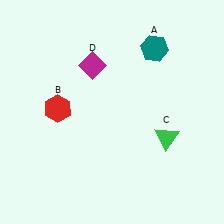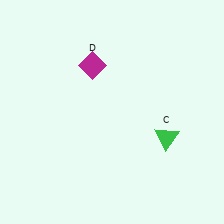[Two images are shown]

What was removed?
The red hexagon (B), the teal hexagon (A) were removed in Image 2.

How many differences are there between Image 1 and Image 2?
There are 2 differences between the two images.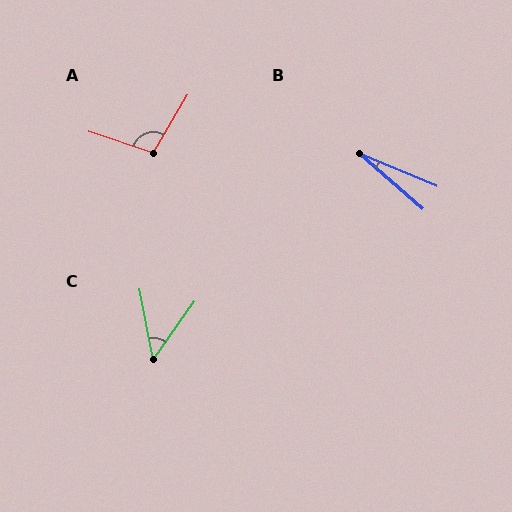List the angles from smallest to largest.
B (18°), C (46°), A (102°).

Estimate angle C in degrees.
Approximately 46 degrees.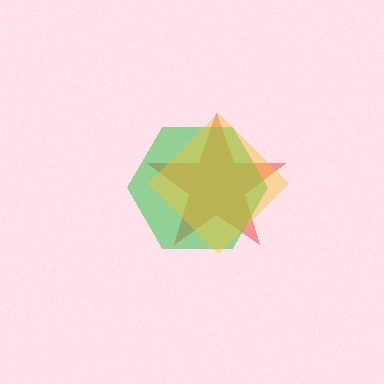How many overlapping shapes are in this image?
There are 3 overlapping shapes in the image.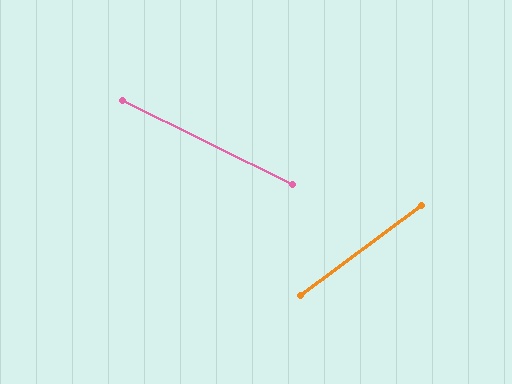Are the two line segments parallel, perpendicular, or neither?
Neither parallel nor perpendicular — they differ by about 63°.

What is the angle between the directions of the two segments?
Approximately 63 degrees.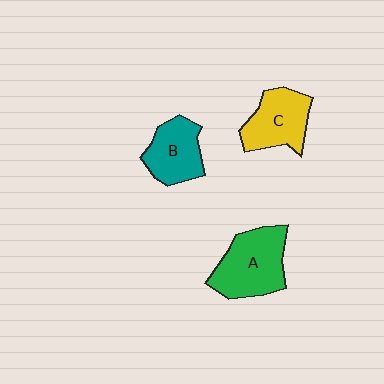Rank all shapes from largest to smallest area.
From largest to smallest: A (green), C (yellow), B (teal).